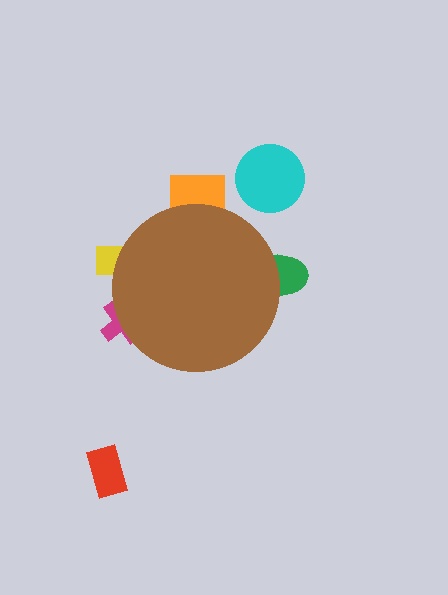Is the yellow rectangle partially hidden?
Yes, the yellow rectangle is partially hidden behind the brown circle.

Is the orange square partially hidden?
Yes, the orange square is partially hidden behind the brown circle.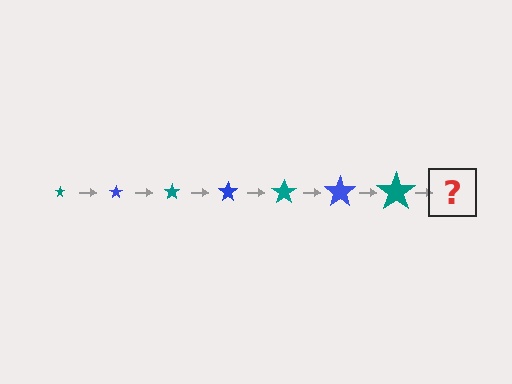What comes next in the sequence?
The next element should be a blue star, larger than the previous one.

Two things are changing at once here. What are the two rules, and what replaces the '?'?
The two rules are that the star grows larger each step and the color cycles through teal and blue. The '?' should be a blue star, larger than the previous one.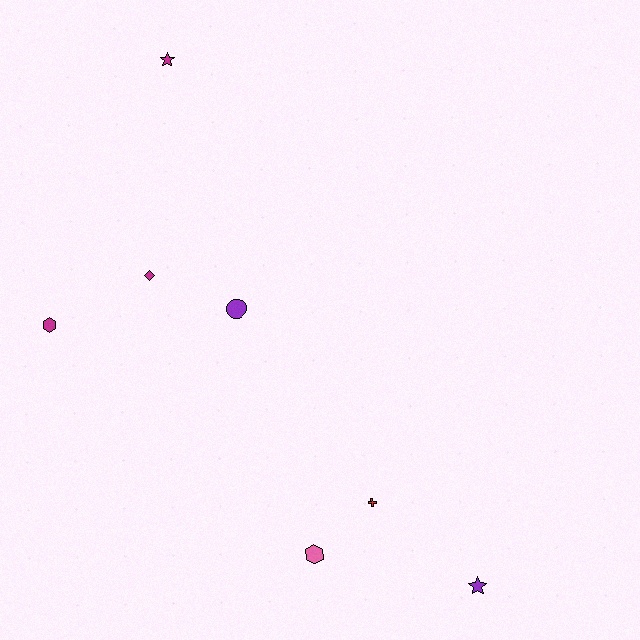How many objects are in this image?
There are 7 objects.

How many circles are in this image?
There is 1 circle.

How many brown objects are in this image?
There are no brown objects.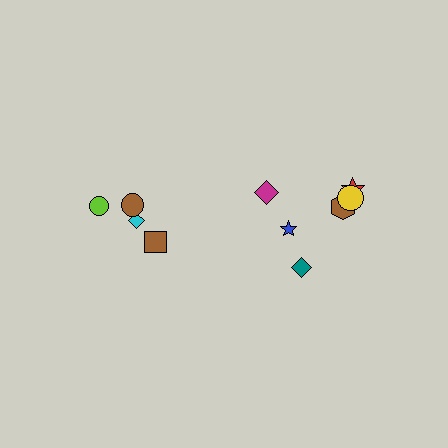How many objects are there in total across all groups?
There are 10 objects.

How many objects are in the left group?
There are 4 objects.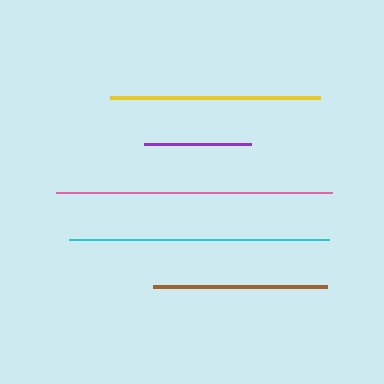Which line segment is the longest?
The pink line is the longest at approximately 276 pixels.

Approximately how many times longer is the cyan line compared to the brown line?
The cyan line is approximately 1.5 times the length of the brown line.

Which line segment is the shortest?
The purple line is the shortest at approximately 107 pixels.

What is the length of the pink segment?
The pink segment is approximately 276 pixels long.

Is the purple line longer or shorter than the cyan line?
The cyan line is longer than the purple line.